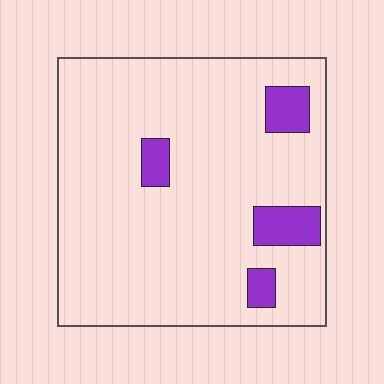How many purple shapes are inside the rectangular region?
4.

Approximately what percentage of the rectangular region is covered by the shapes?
Approximately 10%.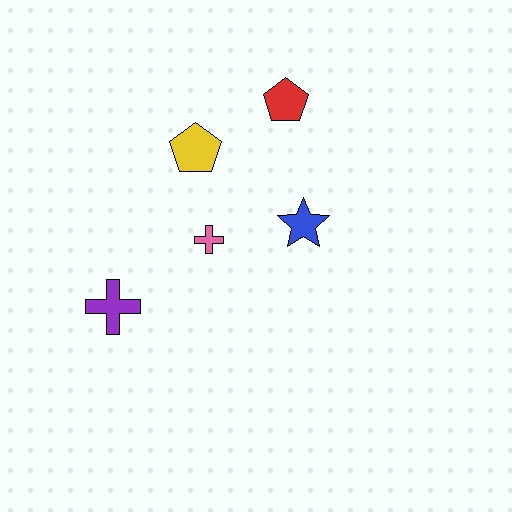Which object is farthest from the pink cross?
The red pentagon is farthest from the pink cross.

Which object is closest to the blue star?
The pink cross is closest to the blue star.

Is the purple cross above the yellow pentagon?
No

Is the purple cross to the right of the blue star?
No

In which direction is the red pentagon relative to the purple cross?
The red pentagon is above the purple cross.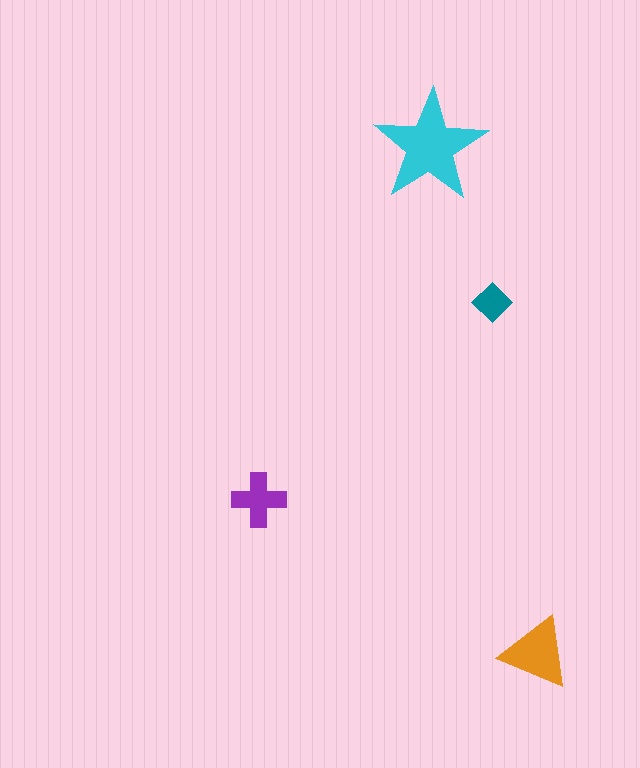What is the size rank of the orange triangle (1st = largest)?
2nd.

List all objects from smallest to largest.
The teal diamond, the purple cross, the orange triangle, the cyan star.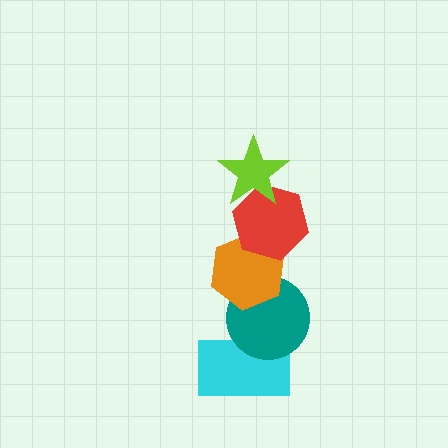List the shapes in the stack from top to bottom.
From top to bottom: the lime star, the red hexagon, the orange hexagon, the teal circle, the cyan rectangle.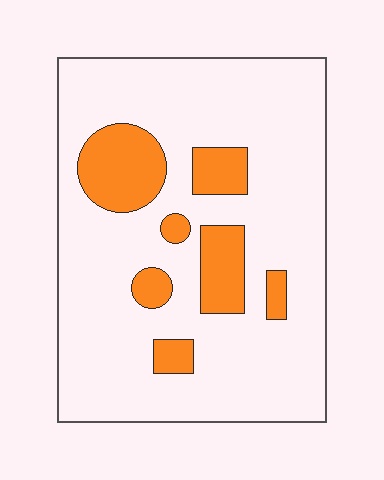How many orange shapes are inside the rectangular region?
7.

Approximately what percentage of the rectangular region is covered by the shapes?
Approximately 20%.